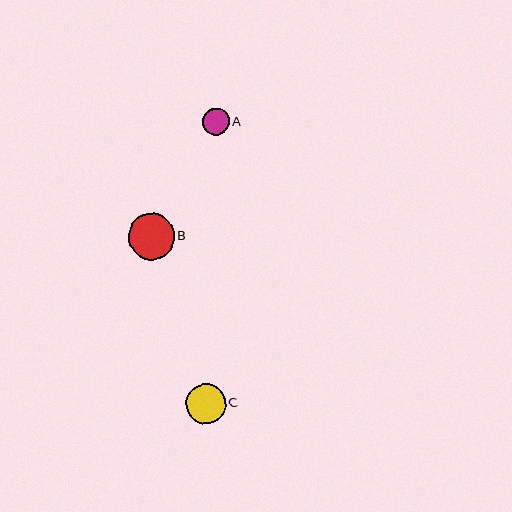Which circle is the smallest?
Circle A is the smallest with a size of approximately 27 pixels.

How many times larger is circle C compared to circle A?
Circle C is approximately 1.5 times the size of circle A.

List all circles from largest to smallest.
From largest to smallest: B, C, A.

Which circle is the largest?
Circle B is the largest with a size of approximately 46 pixels.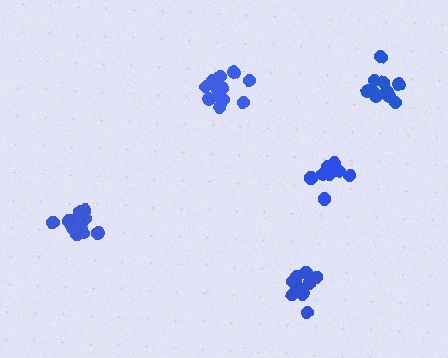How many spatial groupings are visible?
There are 5 spatial groupings.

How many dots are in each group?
Group 1: 14 dots, Group 2: 14 dots, Group 3: 11 dots, Group 4: 10 dots, Group 5: 11 dots (60 total).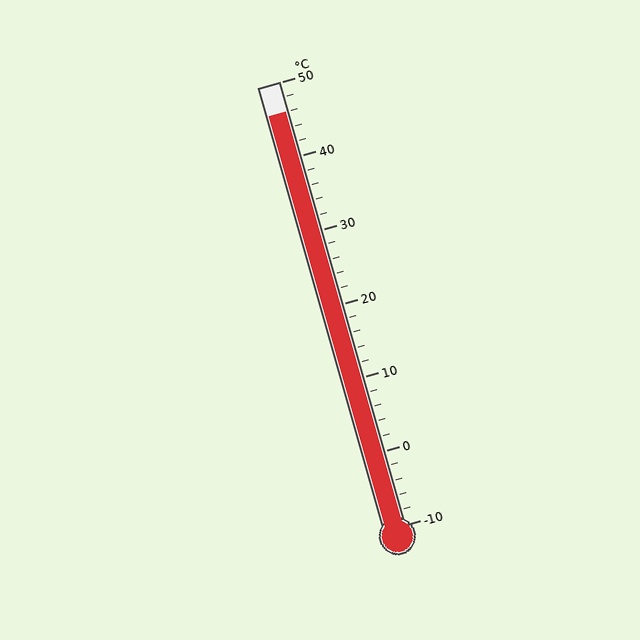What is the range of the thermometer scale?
The thermometer scale ranges from -10°C to 50°C.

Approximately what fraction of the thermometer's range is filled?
The thermometer is filled to approximately 95% of its range.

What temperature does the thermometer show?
The thermometer shows approximately 46°C.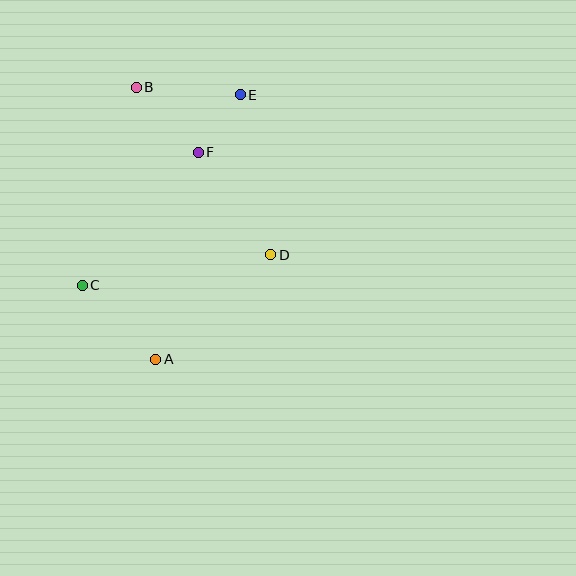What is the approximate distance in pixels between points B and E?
The distance between B and E is approximately 104 pixels.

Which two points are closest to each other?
Points E and F are closest to each other.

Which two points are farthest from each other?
Points A and E are farthest from each other.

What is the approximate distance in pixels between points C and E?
The distance between C and E is approximately 247 pixels.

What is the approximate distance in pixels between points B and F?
The distance between B and F is approximately 90 pixels.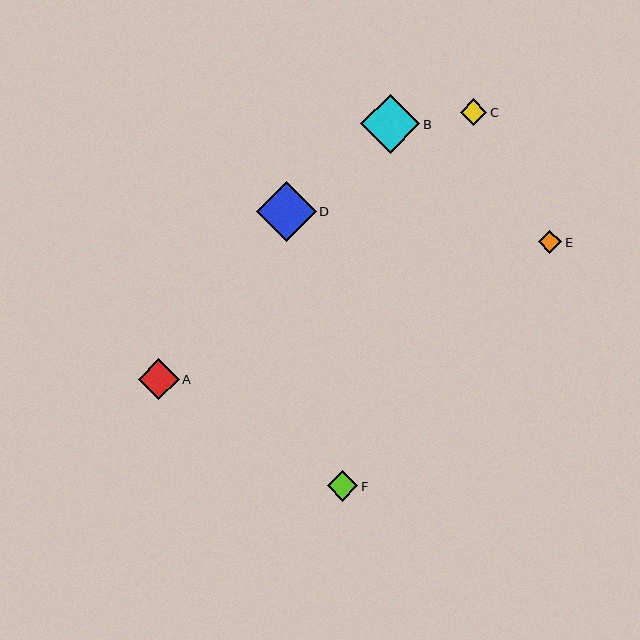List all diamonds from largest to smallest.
From largest to smallest: D, B, A, F, C, E.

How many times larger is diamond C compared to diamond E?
Diamond C is approximately 1.1 times the size of diamond E.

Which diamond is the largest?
Diamond D is the largest with a size of approximately 60 pixels.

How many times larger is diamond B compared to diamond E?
Diamond B is approximately 2.5 times the size of diamond E.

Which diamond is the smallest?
Diamond E is the smallest with a size of approximately 23 pixels.